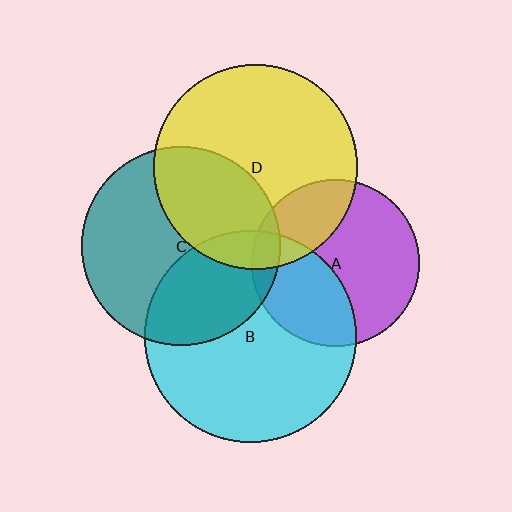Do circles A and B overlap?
Yes.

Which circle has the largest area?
Circle B (cyan).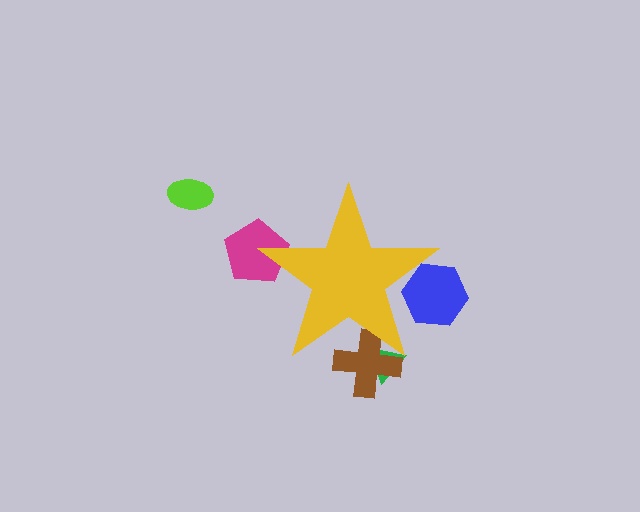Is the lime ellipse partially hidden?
No, the lime ellipse is fully visible.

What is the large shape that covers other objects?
A yellow star.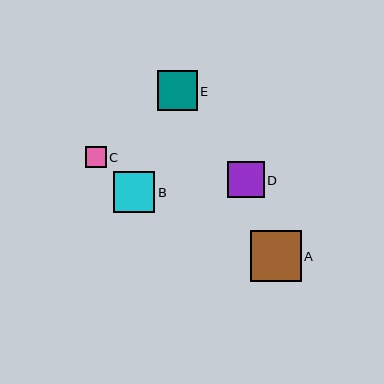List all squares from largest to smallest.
From largest to smallest: A, B, E, D, C.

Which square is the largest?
Square A is the largest with a size of approximately 51 pixels.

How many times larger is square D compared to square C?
Square D is approximately 1.7 times the size of square C.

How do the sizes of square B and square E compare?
Square B and square E are approximately the same size.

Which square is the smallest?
Square C is the smallest with a size of approximately 21 pixels.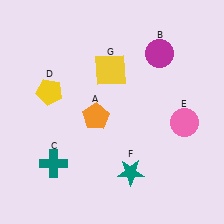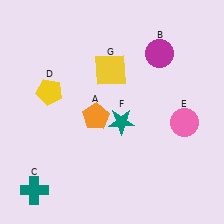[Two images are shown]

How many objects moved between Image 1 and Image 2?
2 objects moved between the two images.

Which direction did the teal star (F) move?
The teal star (F) moved up.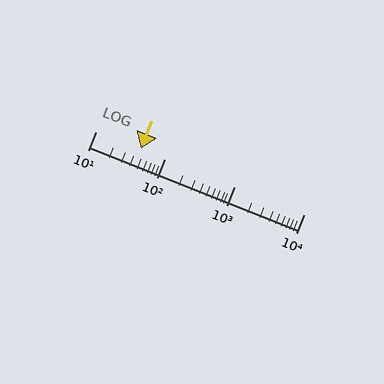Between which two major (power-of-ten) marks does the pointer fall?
The pointer is between 10 and 100.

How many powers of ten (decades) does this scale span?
The scale spans 3 decades, from 10 to 10000.